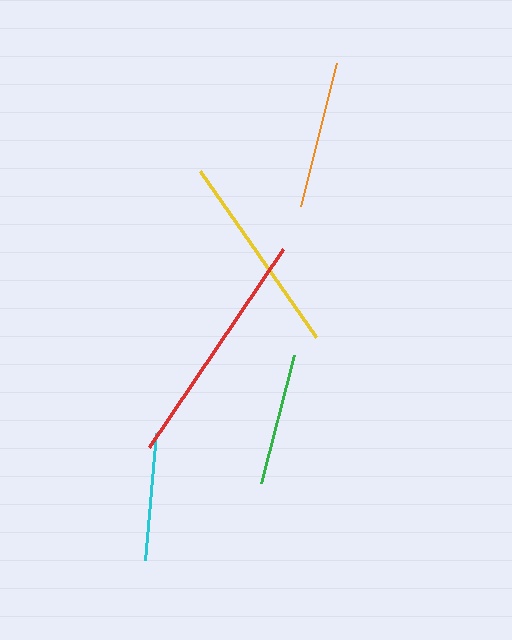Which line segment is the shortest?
The cyan line is the shortest at approximately 128 pixels.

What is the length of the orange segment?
The orange segment is approximately 147 pixels long.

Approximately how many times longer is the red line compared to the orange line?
The red line is approximately 1.6 times the length of the orange line.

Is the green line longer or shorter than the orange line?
The orange line is longer than the green line.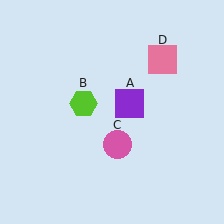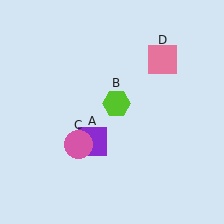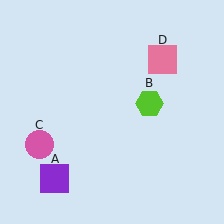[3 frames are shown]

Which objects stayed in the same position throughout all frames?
Pink square (object D) remained stationary.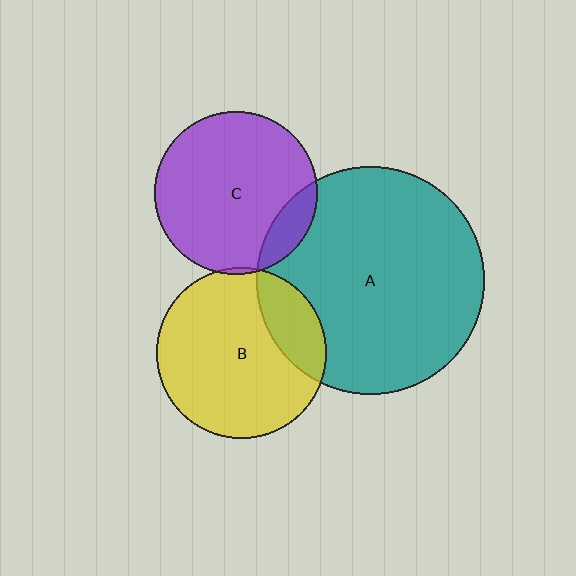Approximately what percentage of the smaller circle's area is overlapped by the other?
Approximately 20%.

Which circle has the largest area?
Circle A (teal).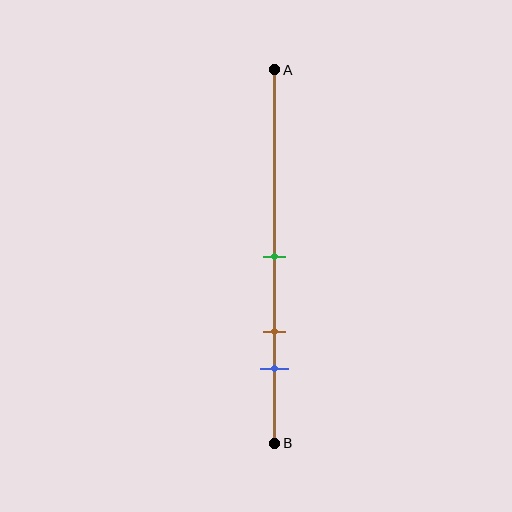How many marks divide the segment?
There are 3 marks dividing the segment.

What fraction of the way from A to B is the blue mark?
The blue mark is approximately 80% (0.8) of the way from A to B.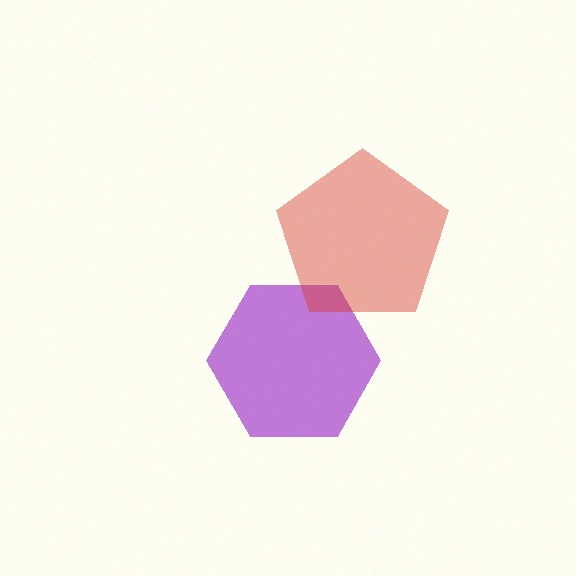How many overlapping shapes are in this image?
There are 2 overlapping shapes in the image.